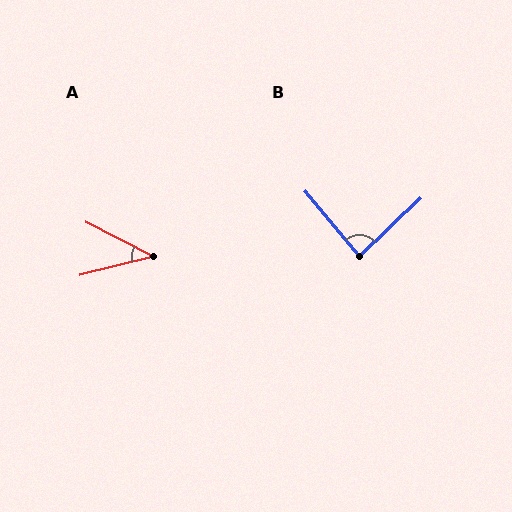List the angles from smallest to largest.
A (41°), B (86°).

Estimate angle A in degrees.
Approximately 41 degrees.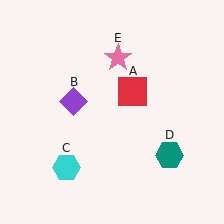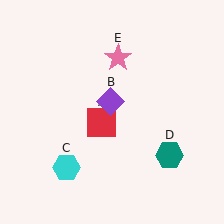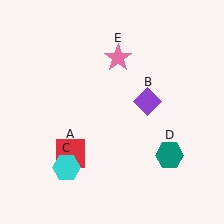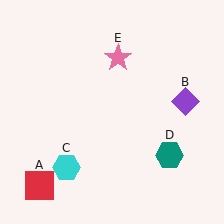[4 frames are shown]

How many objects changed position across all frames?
2 objects changed position: red square (object A), purple diamond (object B).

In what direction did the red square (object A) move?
The red square (object A) moved down and to the left.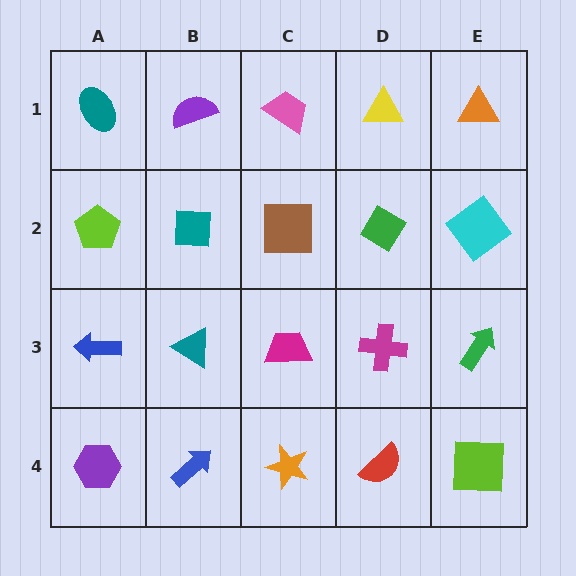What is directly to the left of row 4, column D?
An orange star.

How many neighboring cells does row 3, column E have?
3.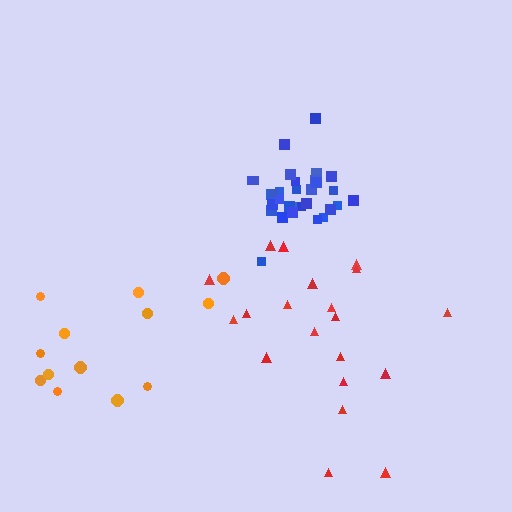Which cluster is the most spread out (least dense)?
Orange.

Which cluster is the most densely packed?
Blue.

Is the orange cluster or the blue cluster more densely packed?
Blue.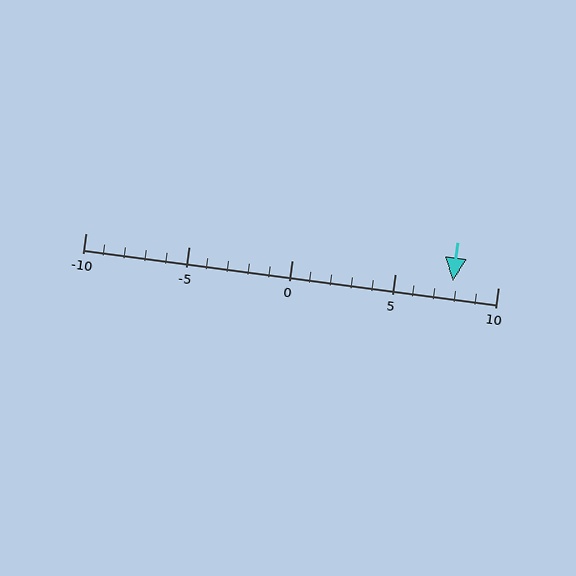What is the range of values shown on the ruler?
The ruler shows values from -10 to 10.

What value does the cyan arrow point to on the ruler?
The cyan arrow points to approximately 8.